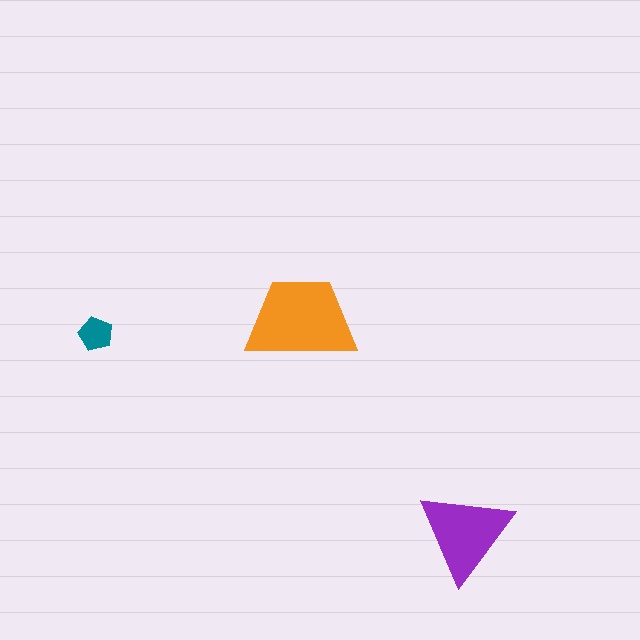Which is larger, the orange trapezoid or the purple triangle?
The orange trapezoid.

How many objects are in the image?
There are 3 objects in the image.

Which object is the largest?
The orange trapezoid.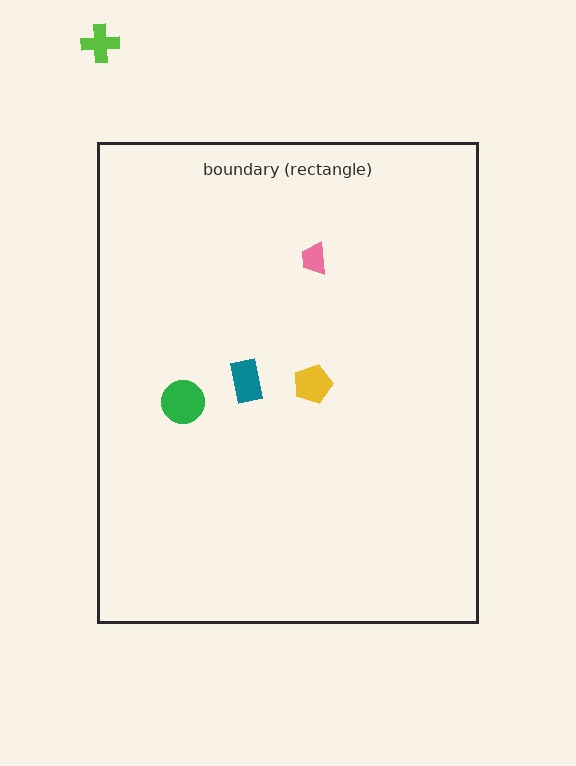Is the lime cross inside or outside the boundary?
Outside.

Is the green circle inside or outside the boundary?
Inside.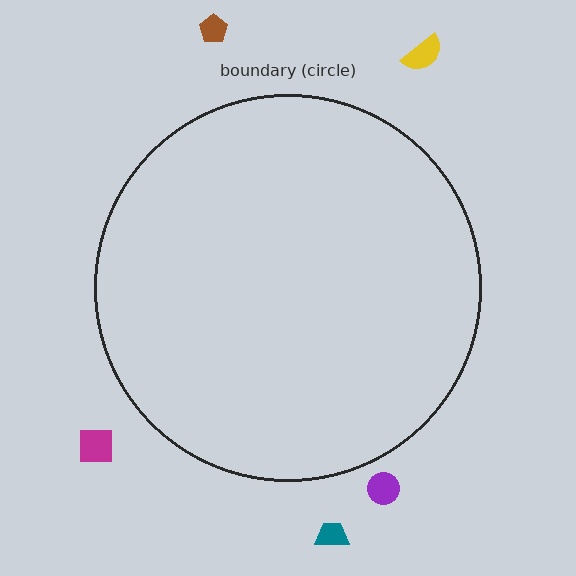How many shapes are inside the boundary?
0 inside, 5 outside.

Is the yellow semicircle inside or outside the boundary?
Outside.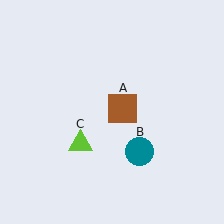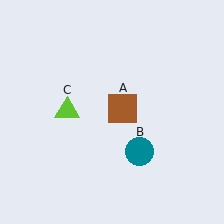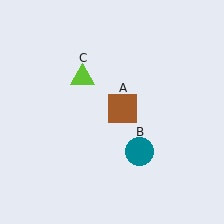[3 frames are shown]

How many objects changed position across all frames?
1 object changed position: lime triangle (object C).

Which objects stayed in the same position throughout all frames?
Brown square (object A) and teal circle (object B) remained stationary.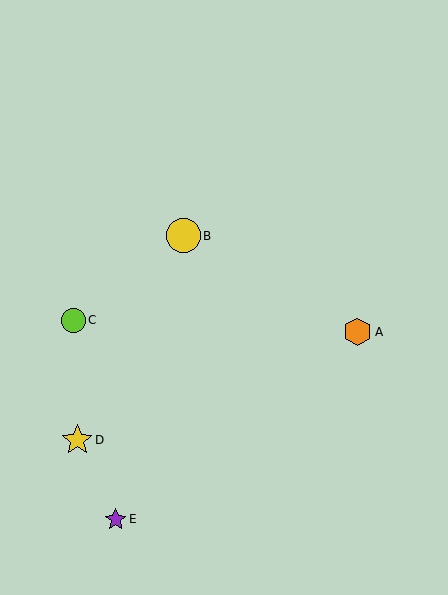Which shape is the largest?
The yellow circle (labeled B) is the largest.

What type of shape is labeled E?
Shape E is a purple star.